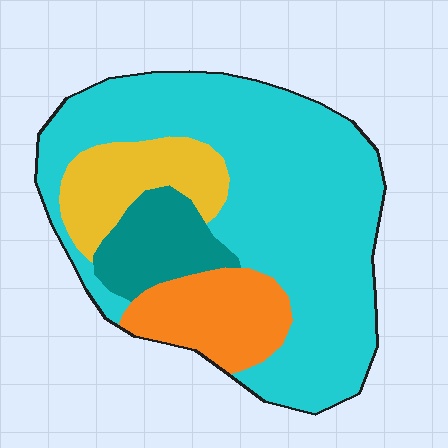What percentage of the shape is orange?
Orange covers around 15% of the shape.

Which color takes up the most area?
Cyan, at roughly 60%.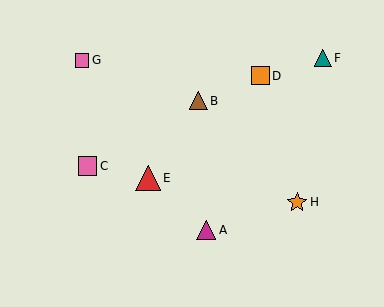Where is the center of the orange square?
The center of the orange square is at (260, 76).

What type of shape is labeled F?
Shape F is a teal triangle.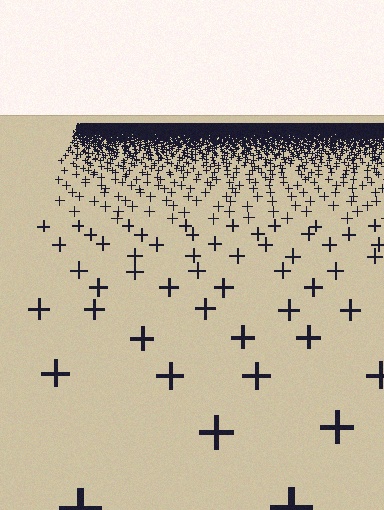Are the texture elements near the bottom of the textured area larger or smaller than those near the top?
Larger. Near the bottom, elements are closer to the viewer and appear at a bigger on-screen size.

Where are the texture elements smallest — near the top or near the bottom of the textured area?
Near the top.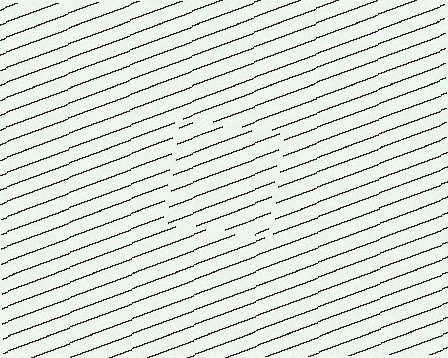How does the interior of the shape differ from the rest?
The interior of the shape contains the same grating, shifted by half a period — the contour is defined by the phase discontinuity where line-ends from the inner and outer gratings abut.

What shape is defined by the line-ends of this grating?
An illusory square. The interior of the shape contains the same grating, shifted by half a period — the contour is defined by the phase discontinuity where line-ends from the inner and outer gratings abut.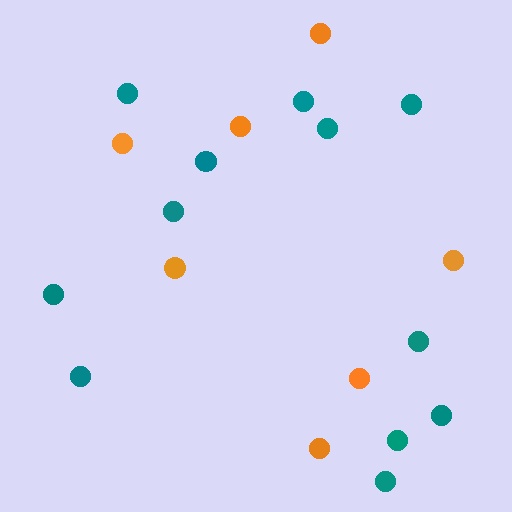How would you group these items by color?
There are 2 groups: one group of teal circles (12) and one group of orange circles (7).